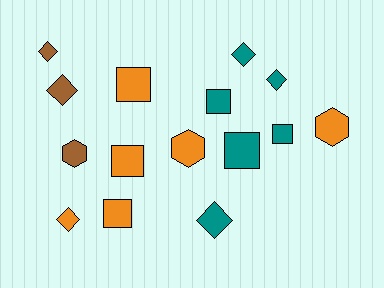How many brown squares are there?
There are no brown squares.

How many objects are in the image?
There are 15 objects.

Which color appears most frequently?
Orange, with 6 objects.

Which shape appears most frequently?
Square, with 6 objects.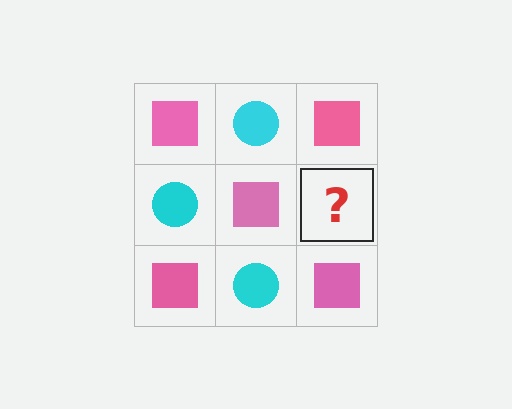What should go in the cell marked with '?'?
The missing cell should contain a cyan circle.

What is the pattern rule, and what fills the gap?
The rule is that it alternates pink square and cyan circle in a checkerboard pattern. The gap should be filled with a cyan circle.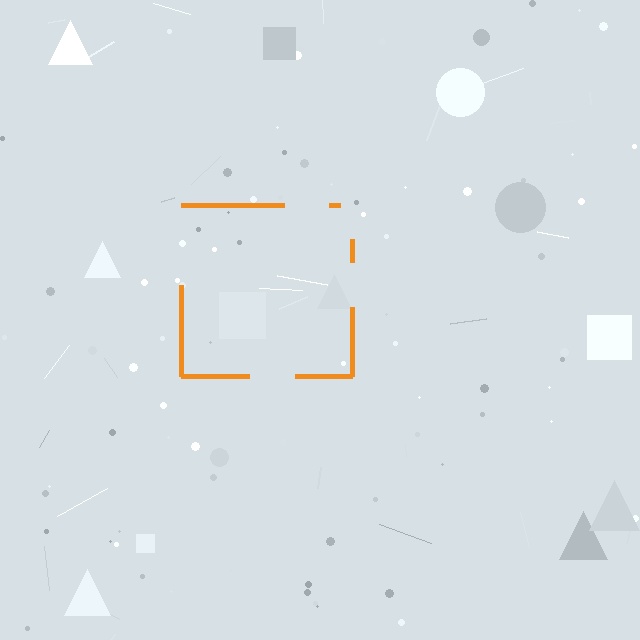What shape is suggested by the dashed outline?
The dashed outline suggests a square.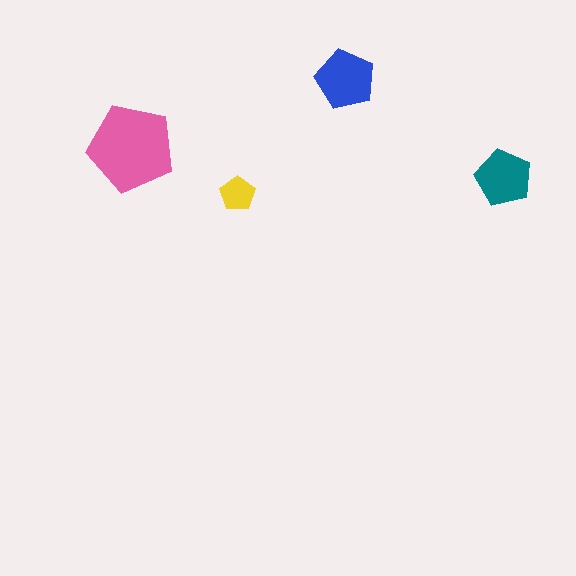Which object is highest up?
The blue pentagon is topmost.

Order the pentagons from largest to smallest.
the pink one, the blue one, the teal one, the yellow one.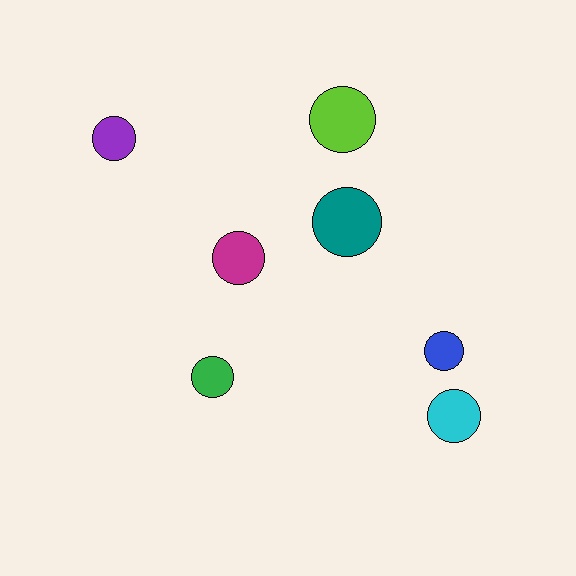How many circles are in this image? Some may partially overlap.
There are 7 circles.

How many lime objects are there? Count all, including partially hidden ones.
There is 1 lime object.